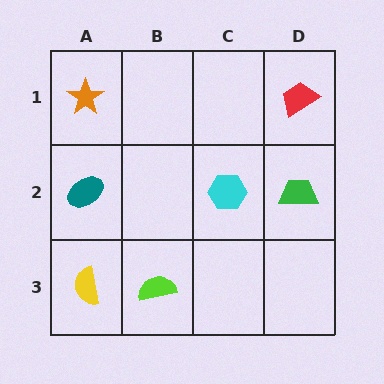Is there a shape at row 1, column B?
No, that cell is empty.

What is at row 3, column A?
A yellow semicircle.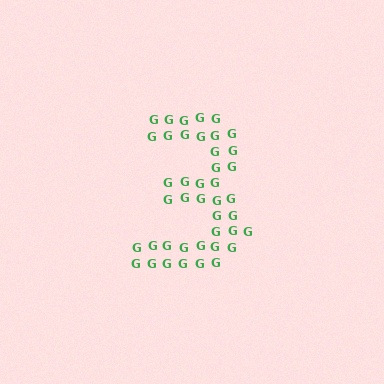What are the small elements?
The small elements are letter G's.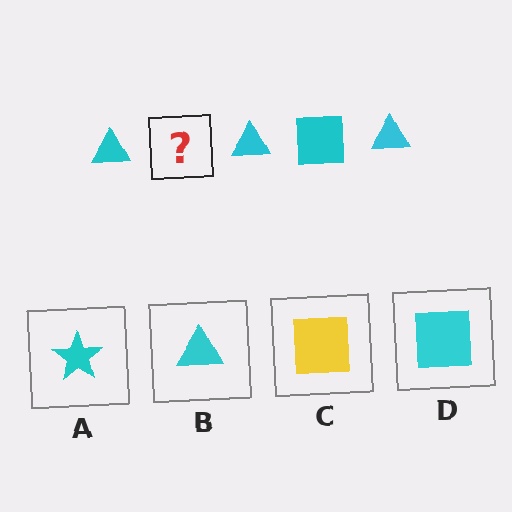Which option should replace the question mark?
Option D.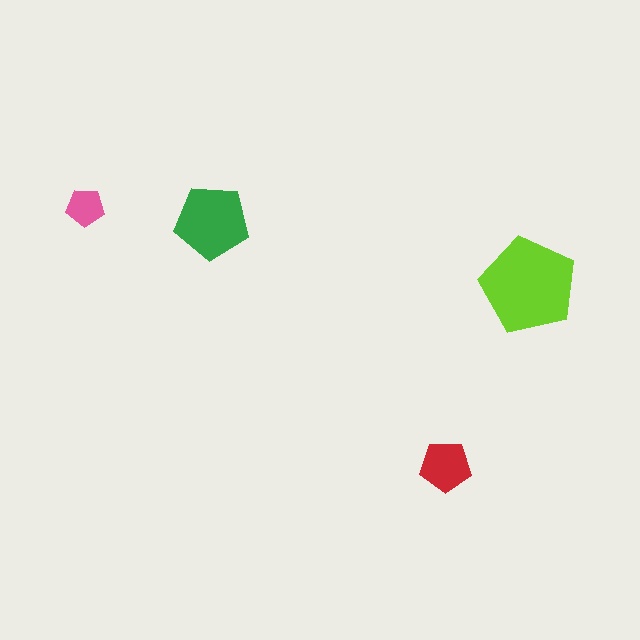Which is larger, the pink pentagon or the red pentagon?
The red one.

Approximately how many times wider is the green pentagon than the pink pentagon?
About 2 times wider.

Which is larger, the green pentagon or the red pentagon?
The green one.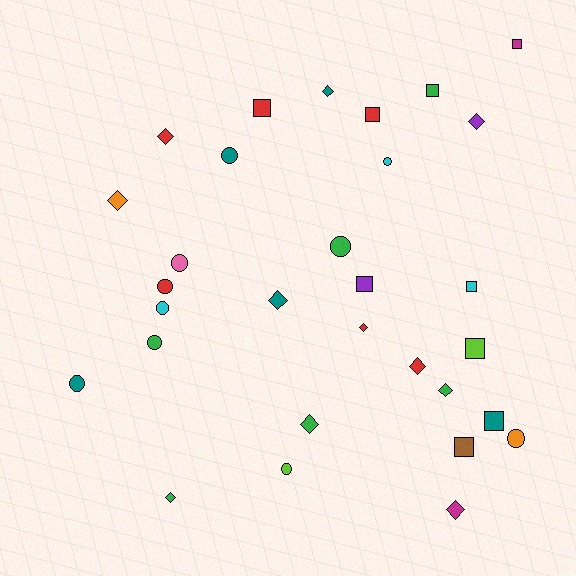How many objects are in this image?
There are 30 objects.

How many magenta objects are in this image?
There are 2 magenta objects.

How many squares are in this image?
There are 9 squares.